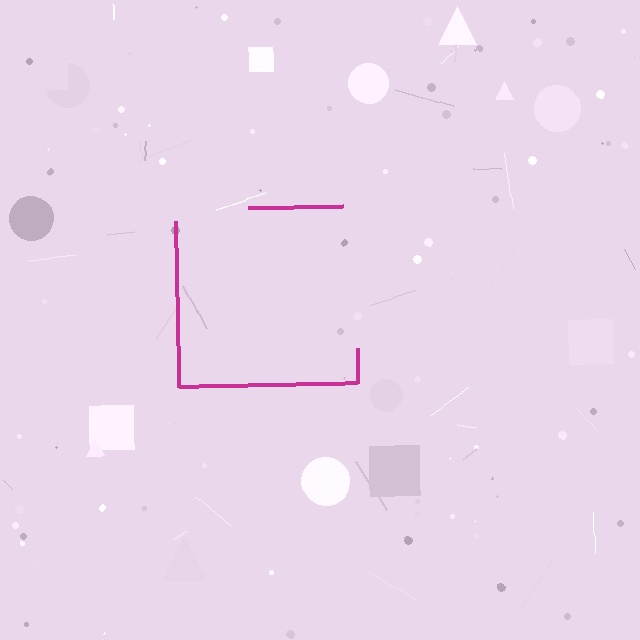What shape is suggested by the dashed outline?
The dashed outline suggests a square.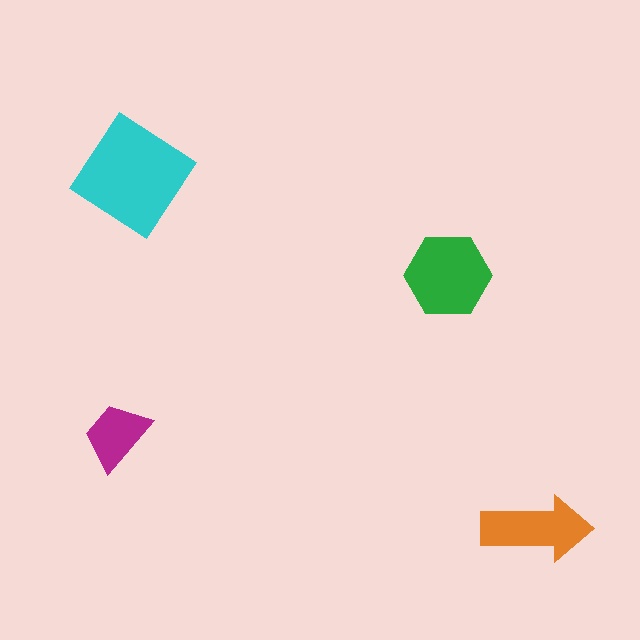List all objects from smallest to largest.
The magenta trapezoid, the orange arrow, the green hexagon, the cyan diamond.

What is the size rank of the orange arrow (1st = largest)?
3rd.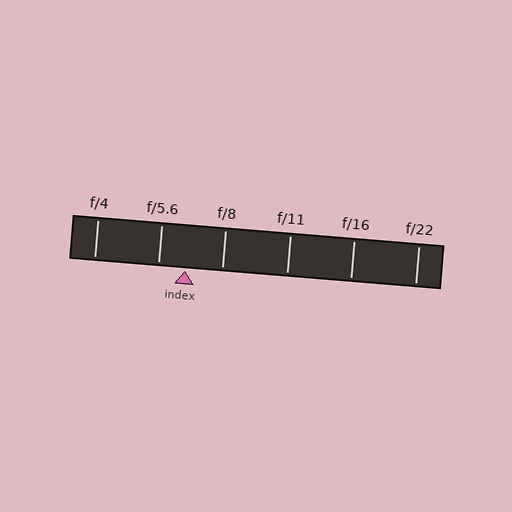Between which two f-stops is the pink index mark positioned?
The index mark is between f/5.6 and f/8.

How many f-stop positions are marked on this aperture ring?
There are 6 f-stop positions marked.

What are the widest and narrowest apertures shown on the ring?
The widest aperture shown is f/4 and the narrowest is f/22.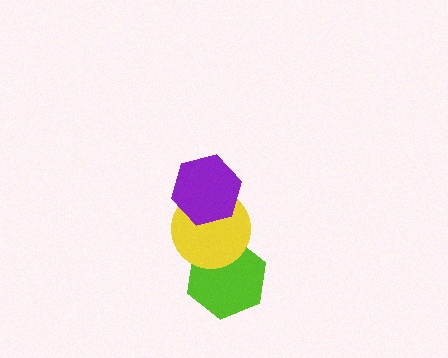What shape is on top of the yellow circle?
The purple hexagon is on top of the yellow circle.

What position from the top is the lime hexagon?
The lime hexagon is 3rd from the top.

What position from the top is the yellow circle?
The yellow circle is 2nd from the top.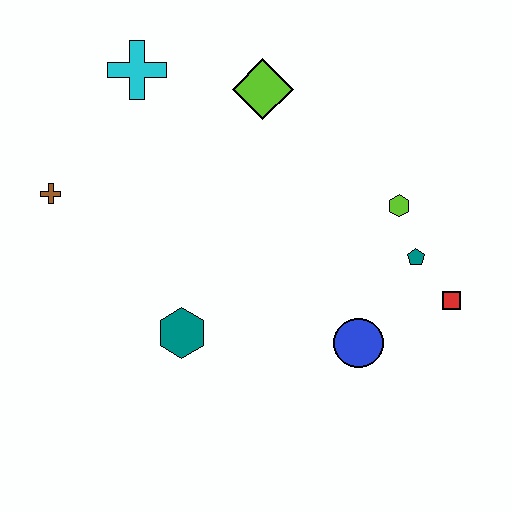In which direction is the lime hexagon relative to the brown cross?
The lime hexagon is to the right of the brown cross.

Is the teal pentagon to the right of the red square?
No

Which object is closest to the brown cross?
The cyan cross is closest to the brown cross.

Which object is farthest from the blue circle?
The cyan cross is farthest from the blue circle.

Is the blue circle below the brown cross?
Yes